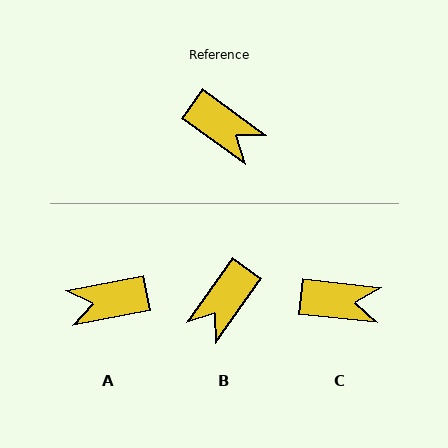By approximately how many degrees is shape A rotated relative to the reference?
Approximately 134 degrees clockwise.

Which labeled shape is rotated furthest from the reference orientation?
A, about 134 degrees away.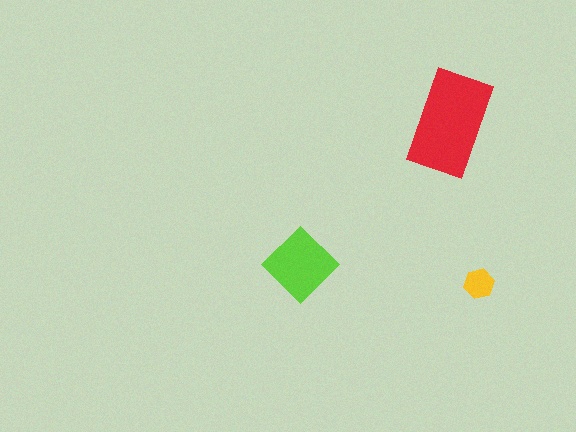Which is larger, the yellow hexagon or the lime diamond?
The lime diamond.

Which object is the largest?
The red rectangle.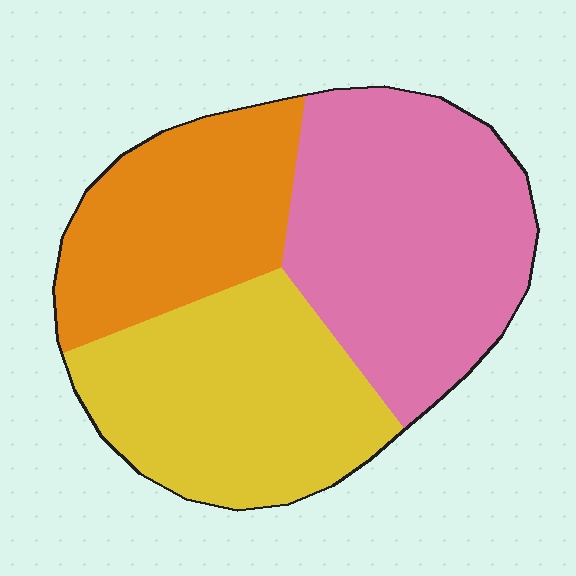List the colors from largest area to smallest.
From largest to smallest: pink, yellow, orange.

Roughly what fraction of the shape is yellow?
Yellow takes up about one third (1/3) of the shape.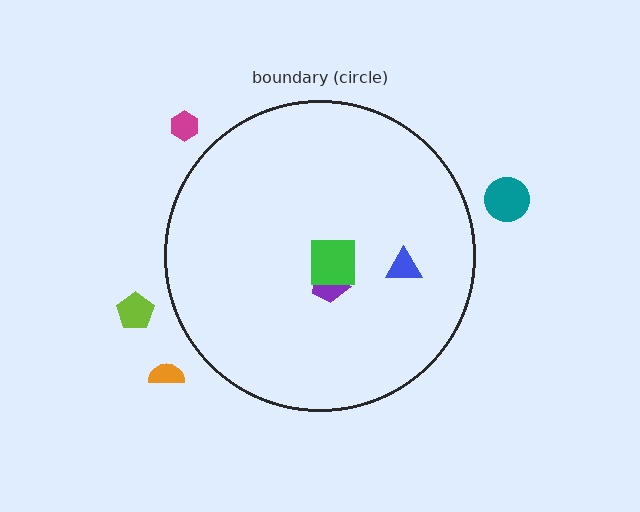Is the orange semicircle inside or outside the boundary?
Outside.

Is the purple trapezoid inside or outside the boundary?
Inside.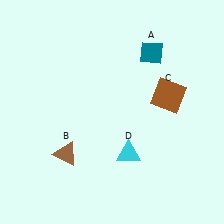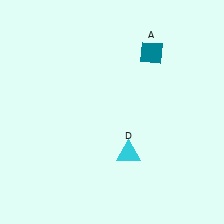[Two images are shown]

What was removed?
The brown triangle (B), the brown square (C) were removed in Image 2.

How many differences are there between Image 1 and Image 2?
There are 2 differences between the two images.